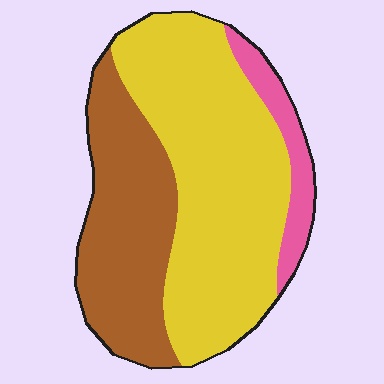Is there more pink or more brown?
Brown.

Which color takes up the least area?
Pink, at roughly 10%.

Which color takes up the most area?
Yellow, at roughly 55%.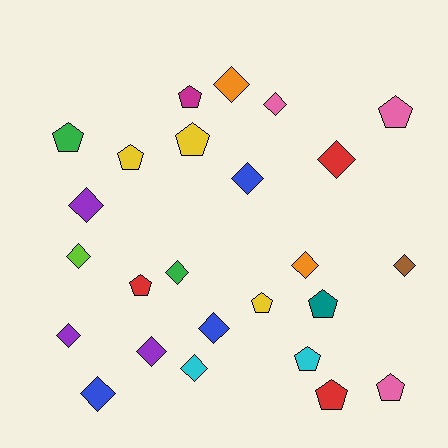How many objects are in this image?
There are 25 objects.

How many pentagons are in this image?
There are 11 pentagons.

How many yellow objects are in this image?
There are 3 yellow objects.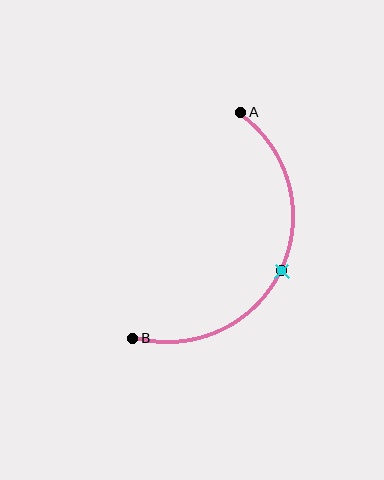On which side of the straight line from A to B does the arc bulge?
The arc bulges to the right of the straight line connecting A and B.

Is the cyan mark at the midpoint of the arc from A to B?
Yes. The cyan mark lies on the arc at equal arc-length from both A and B — it is the arc midpoint.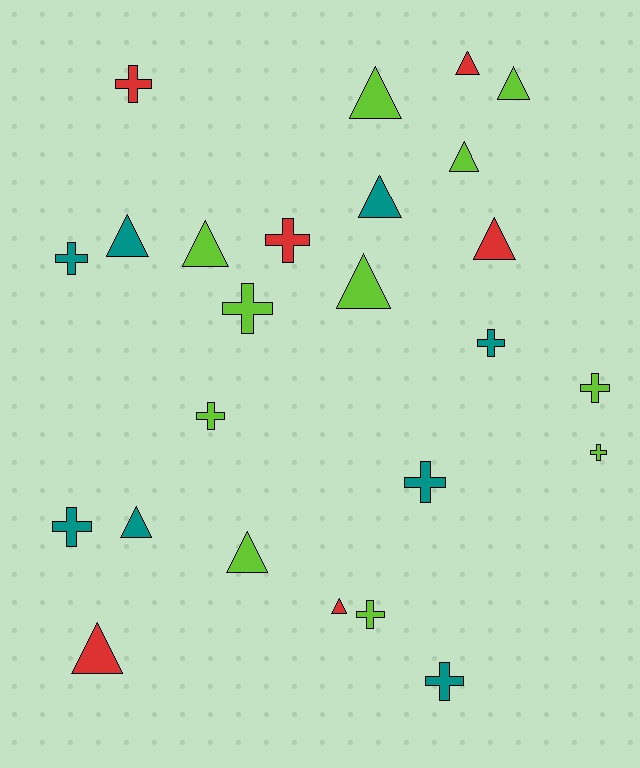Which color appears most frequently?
Lime, with 11 objects.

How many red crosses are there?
There are 2 red crosses.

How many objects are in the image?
There are 25 objects.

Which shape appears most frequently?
Triangle, with 13 objects.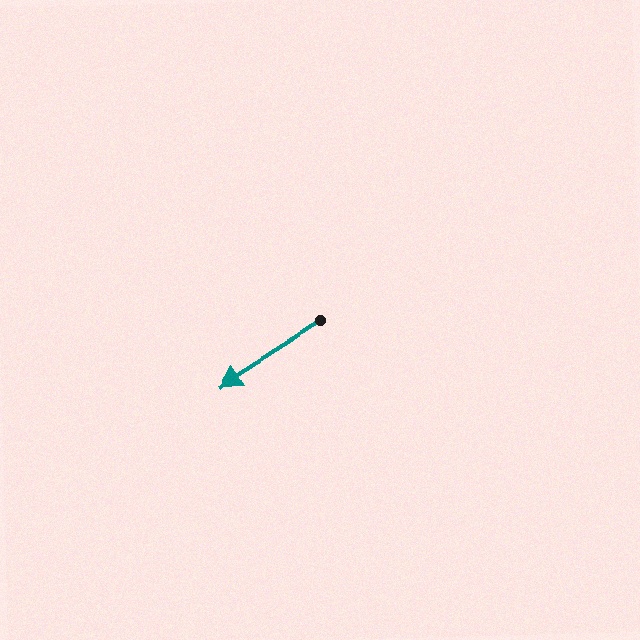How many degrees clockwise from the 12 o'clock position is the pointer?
Approximately 238 degrees.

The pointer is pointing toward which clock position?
Roughly 8 o'clock.